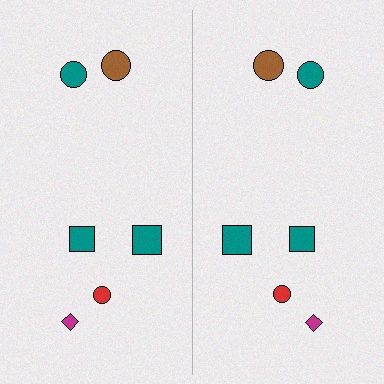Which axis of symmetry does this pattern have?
The pattern has a vertical axis of symmetry running through the center of the image.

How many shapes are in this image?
There are 12 shapes in this image.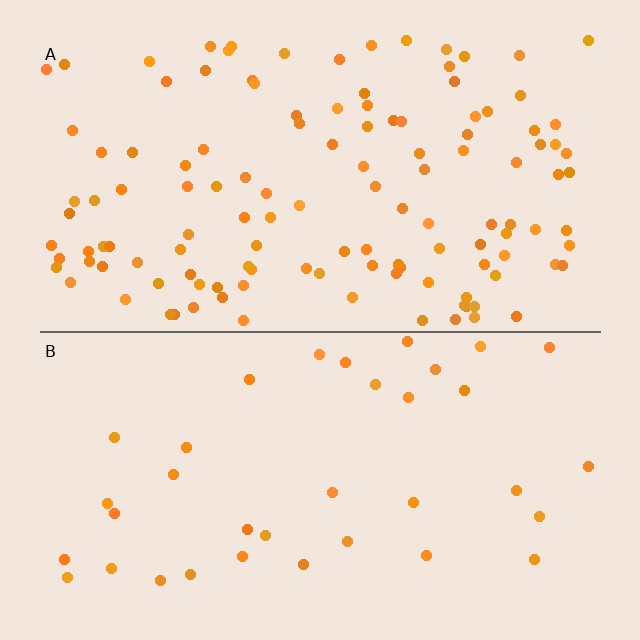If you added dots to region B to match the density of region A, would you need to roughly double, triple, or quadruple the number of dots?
Approximately triple.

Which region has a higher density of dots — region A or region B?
A (the top).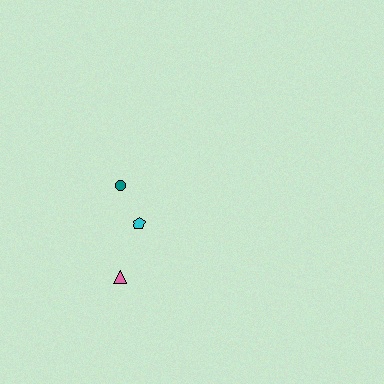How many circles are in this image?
There is 1 circle.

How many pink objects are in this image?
There is 1 pink object.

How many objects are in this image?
There are 3 objects.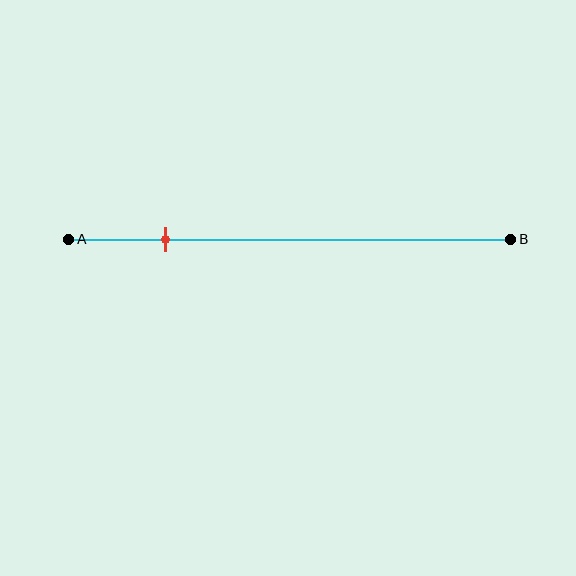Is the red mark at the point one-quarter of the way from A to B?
No, the mark is at about 20% from A, not at the 25% one-quarter point.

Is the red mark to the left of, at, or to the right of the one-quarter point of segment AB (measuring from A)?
The red mark is to the left of the one-quarter point of segment AB.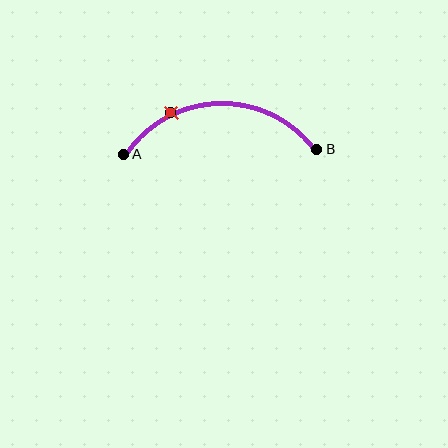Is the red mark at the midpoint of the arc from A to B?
No. The red mark lies on the arc but is closer to endpoint A. The arc midpoint would be at the point on the curve equidistant along the arc from both A and B.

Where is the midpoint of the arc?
The arc midpoint is the point on the curve farthest from the straight line joining A and B. It sits above that line.